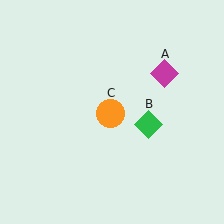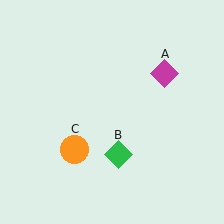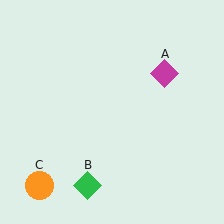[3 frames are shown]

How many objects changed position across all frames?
2 objects changed position: green diamond (object B), orange circle (object C).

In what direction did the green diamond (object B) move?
The green diamond (object B) moved down and to the left.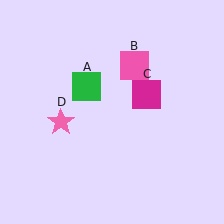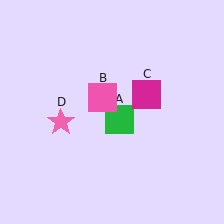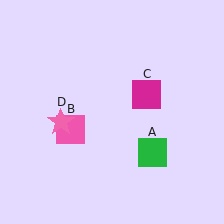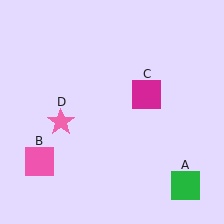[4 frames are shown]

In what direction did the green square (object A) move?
The green square (object A) moved down and to the right.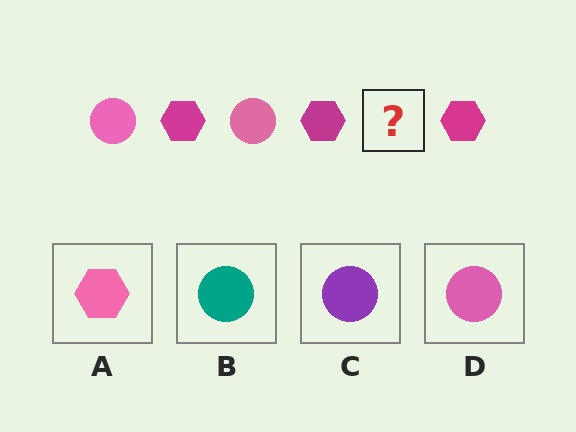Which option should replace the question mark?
Option D.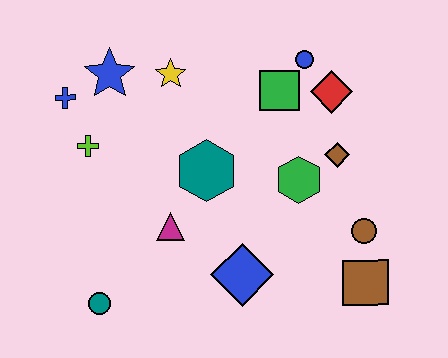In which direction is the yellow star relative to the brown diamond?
The yellow star is to the left of the brown diamond.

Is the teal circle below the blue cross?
Yes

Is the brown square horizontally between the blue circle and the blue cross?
No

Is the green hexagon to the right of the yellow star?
Yes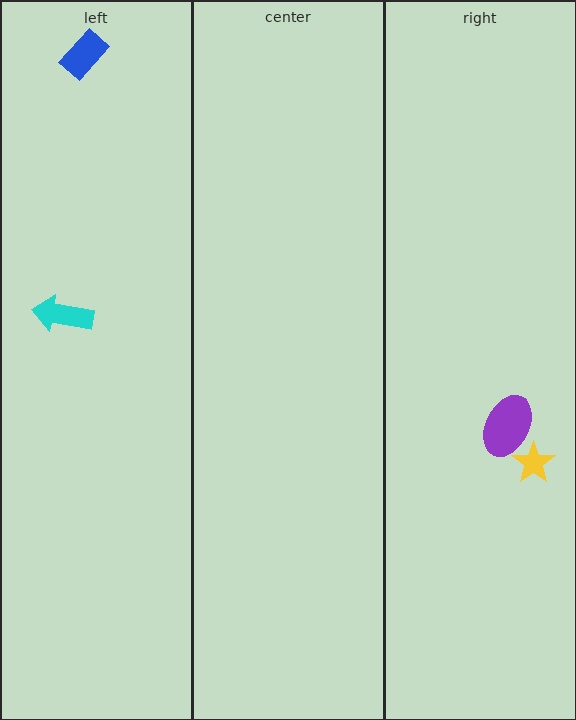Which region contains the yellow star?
The right region.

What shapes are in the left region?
The cyan arrow, the blue rectangle.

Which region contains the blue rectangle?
The left region.